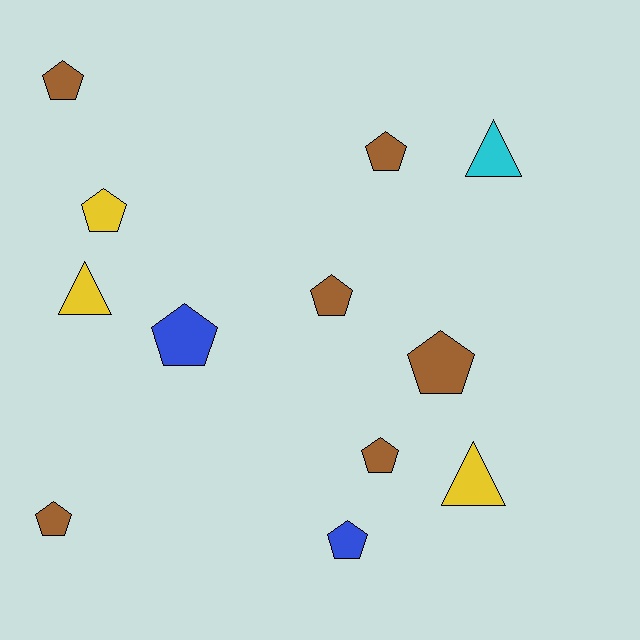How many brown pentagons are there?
There are 6 brown pentagons.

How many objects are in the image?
There are 12 objects.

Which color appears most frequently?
Brown, with 6 objects.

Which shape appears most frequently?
Pentagon, with 9 objects.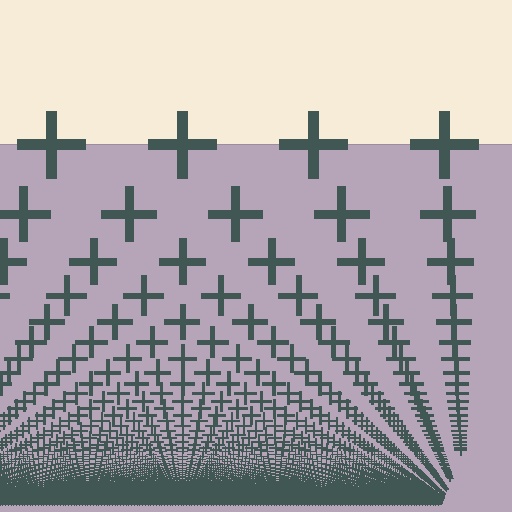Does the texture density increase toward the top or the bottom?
Density increases toward the bottom.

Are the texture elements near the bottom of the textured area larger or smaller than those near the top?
Smaller. The gradient is inverted — elements near the bottom are smaller and denser.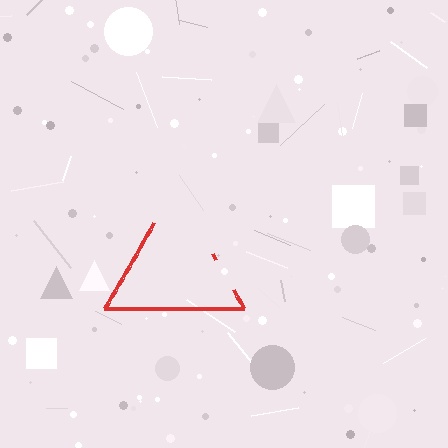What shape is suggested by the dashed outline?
The dashed outline suggests a triangle.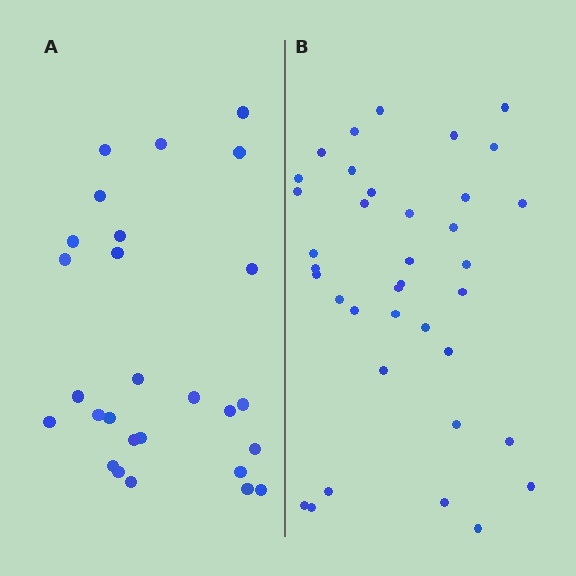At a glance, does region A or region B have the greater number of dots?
Region B (the right region) has more dots.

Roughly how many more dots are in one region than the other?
Region B has roughly 10 or so more dots than region A.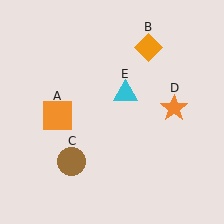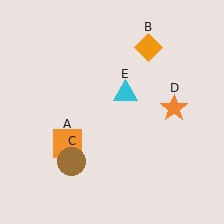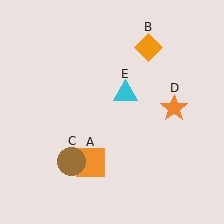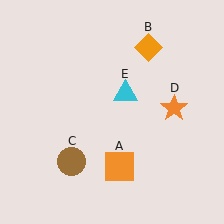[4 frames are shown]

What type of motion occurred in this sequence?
The orange square (object A) rotated counterclockwise around the center of the scene.